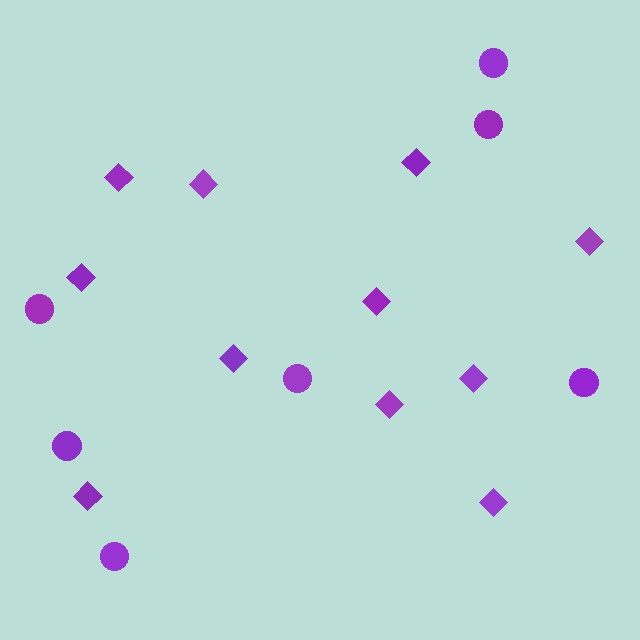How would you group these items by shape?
There are 2 groups: one group of circles (7) and one group of diamonds (11).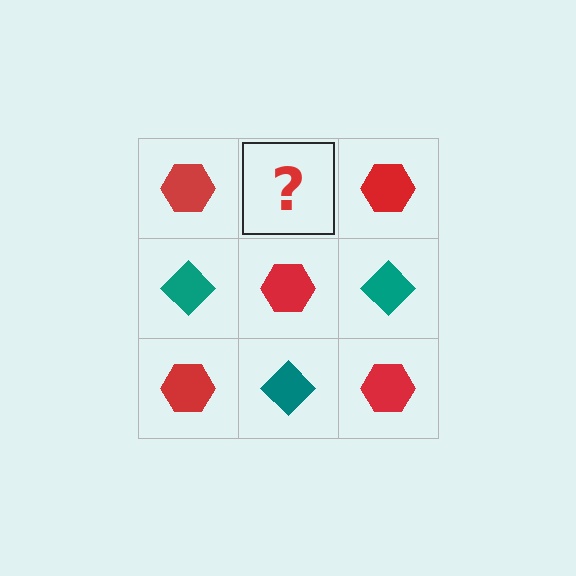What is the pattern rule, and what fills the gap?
The rule is that it alternates red hexagon and teal diamond in a checkerboard pattern. The gap should be filled with a teal diamond.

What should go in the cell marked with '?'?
The missing cell should contain a teal diamond.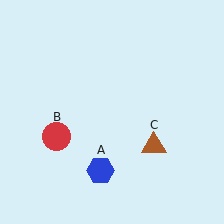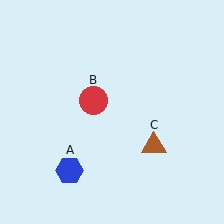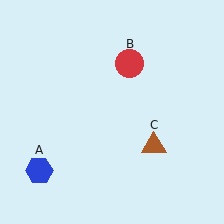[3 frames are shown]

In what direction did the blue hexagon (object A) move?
The blue hexagon (object A) moved left.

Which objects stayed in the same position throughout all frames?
Brown triangle (object C) remained stationary.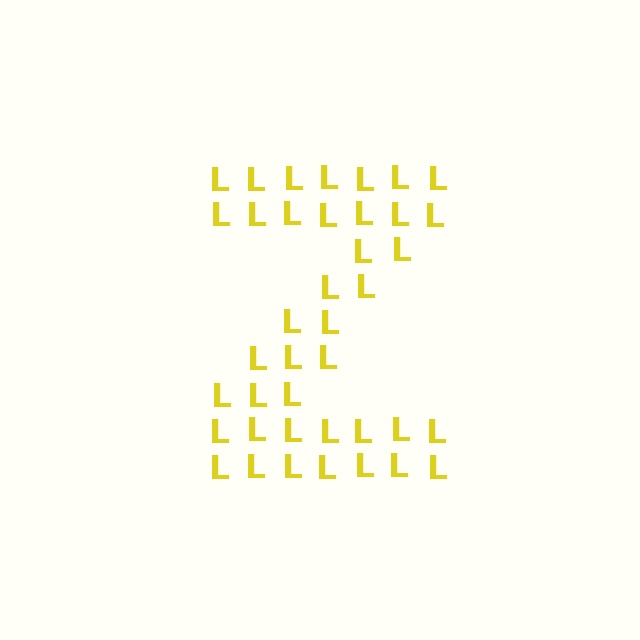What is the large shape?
The large shape is the letter Z.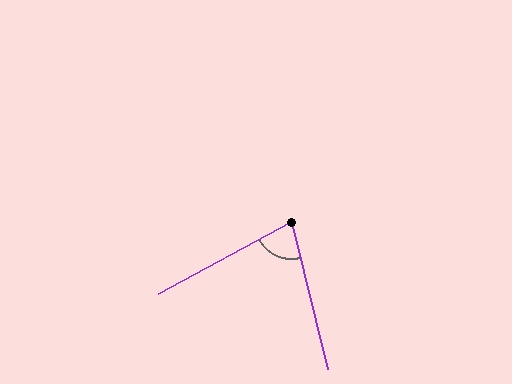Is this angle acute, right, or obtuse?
It is acute.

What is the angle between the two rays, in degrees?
Approximately 75 degrees.